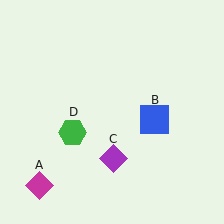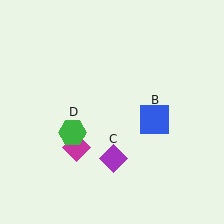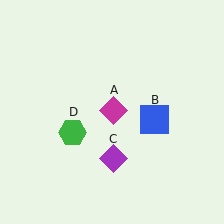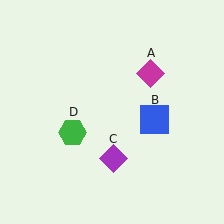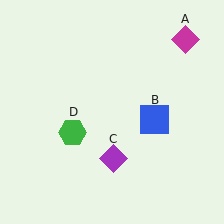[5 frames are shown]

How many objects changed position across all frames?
1 object changed position: magenta diamond (object A).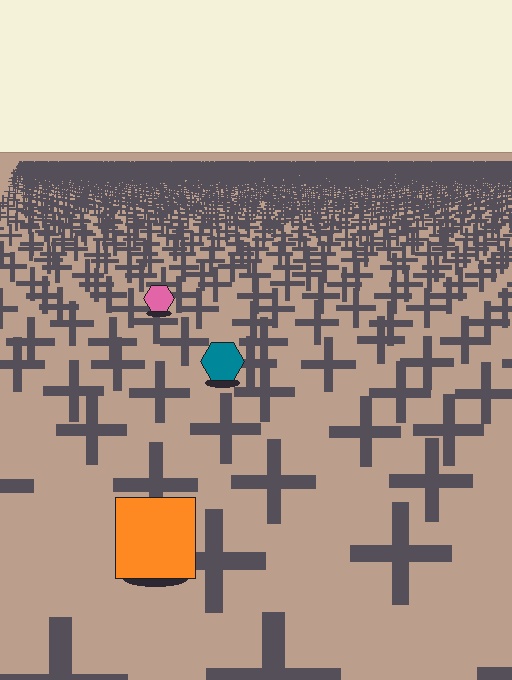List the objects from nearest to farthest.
From nearest to farthest: the orange square, the teal hexagon, the pink hexagon.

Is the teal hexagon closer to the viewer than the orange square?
No. The orange square is closer — you can tell from the texture gradient: the ground texture is coarser near it.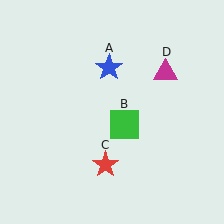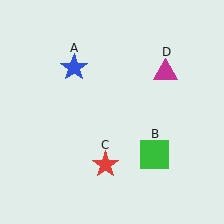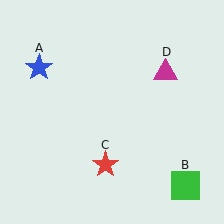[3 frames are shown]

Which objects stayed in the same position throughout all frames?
Red star (object C) and magenta triangle (object D) remained stationary.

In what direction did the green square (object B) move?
The green square (object B) moved down and to the right.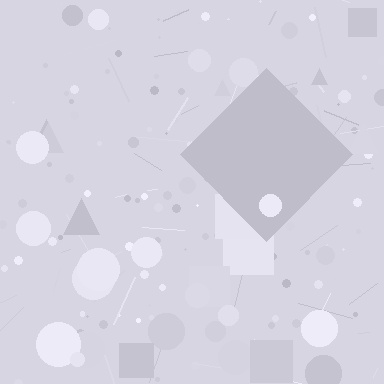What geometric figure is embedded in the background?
A diamond is embedded in the background.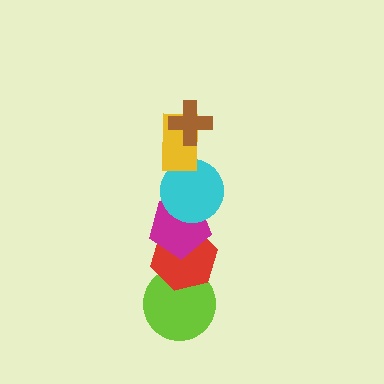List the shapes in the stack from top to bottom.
From top to bottom: the brown cross, the yellow rectangle, the cyan circle, the magenta pentagon, the red hexagon, the lime circle.